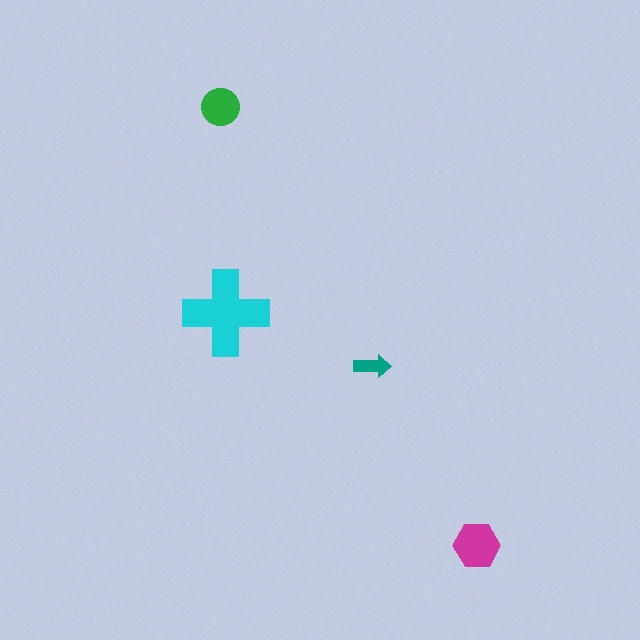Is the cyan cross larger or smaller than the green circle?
Larger.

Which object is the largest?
The cyan cross.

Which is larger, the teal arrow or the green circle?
The green circle.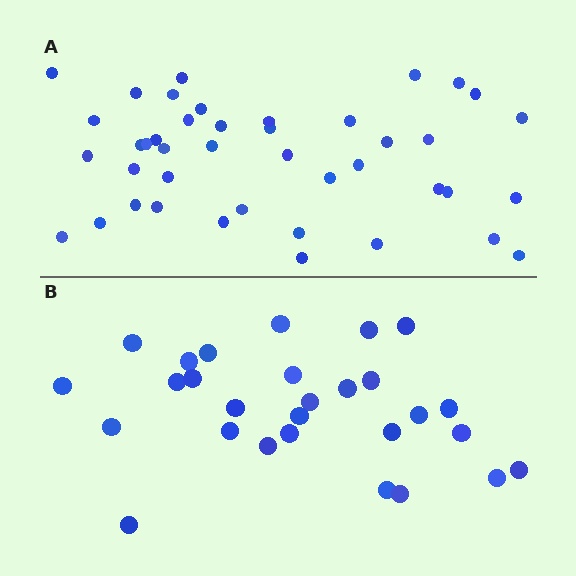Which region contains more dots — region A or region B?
Region A (the top region) has more dots.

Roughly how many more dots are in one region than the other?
Region A has approximately 15 more dots than region B.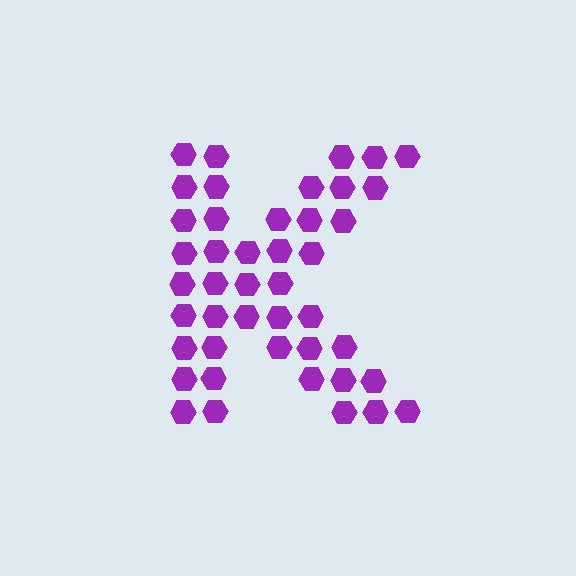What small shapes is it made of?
It is made of small hexagons.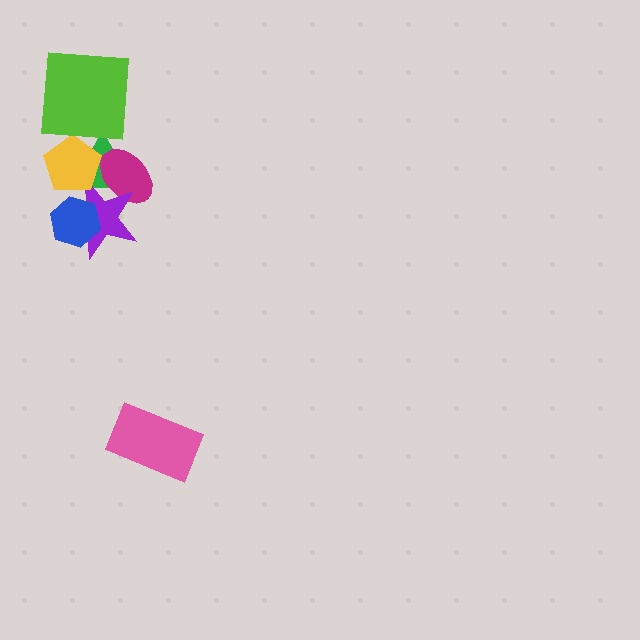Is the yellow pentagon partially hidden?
No, no other shape covers it.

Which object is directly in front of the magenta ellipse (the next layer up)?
The purple star is directly in front of the magenta ellipse.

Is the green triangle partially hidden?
Yes, it is partially covered by another shape.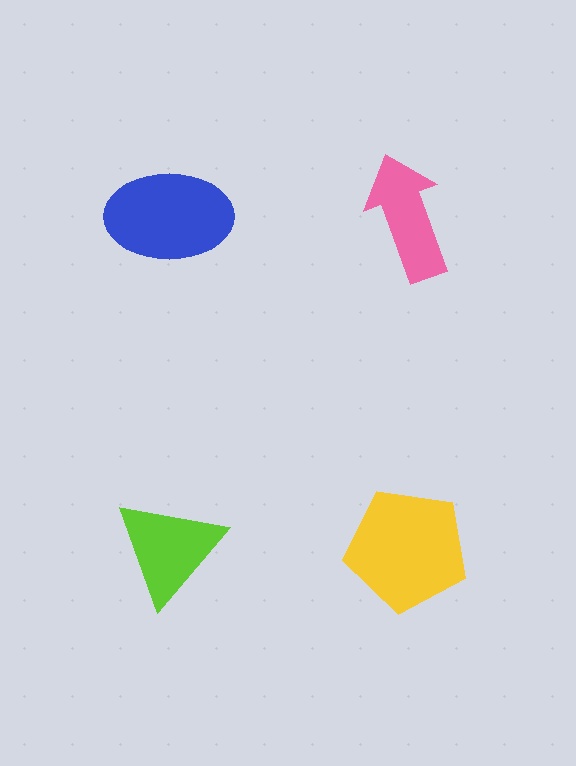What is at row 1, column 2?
A pink arrow.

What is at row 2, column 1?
A lime triangle.